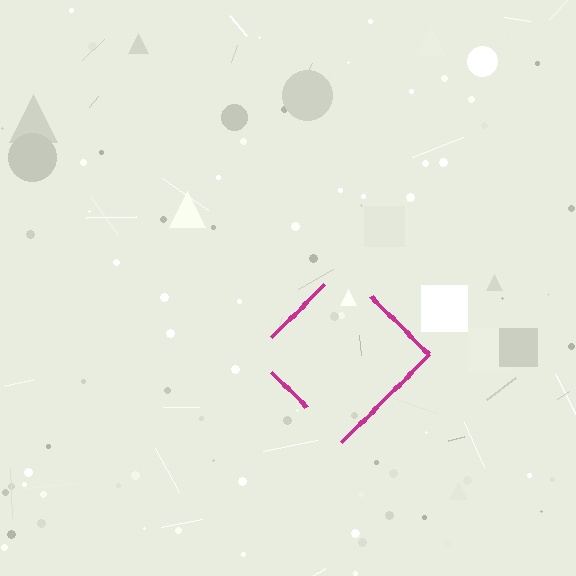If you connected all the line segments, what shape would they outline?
They would outline a diamond.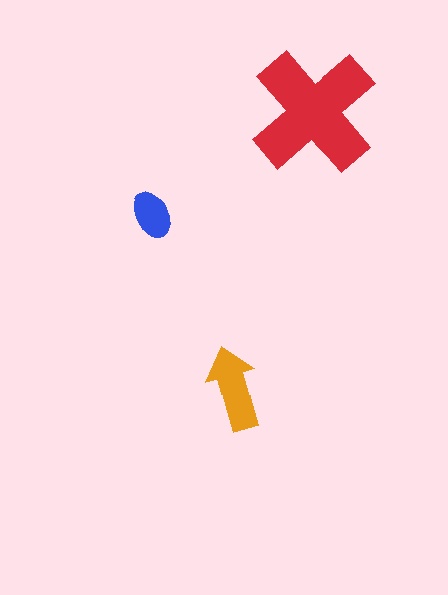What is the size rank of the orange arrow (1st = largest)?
2nd.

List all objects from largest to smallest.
The red cross, the orange arrow, the blue ellipse.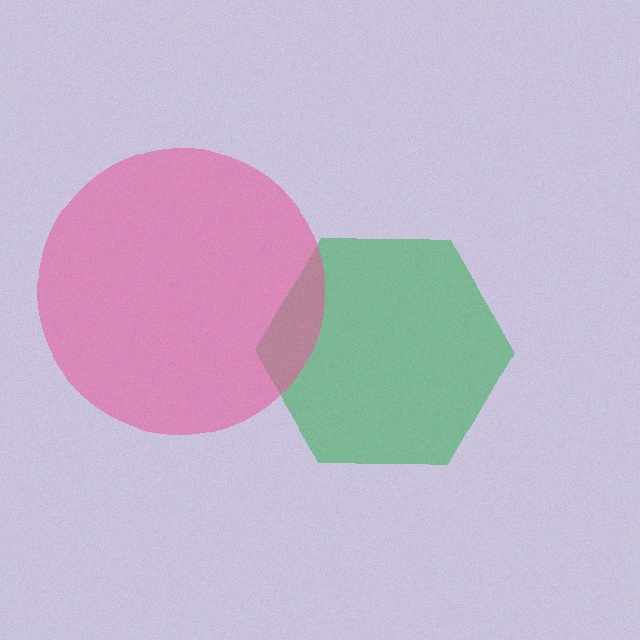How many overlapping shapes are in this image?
There are 2 overlapping shapes in the image.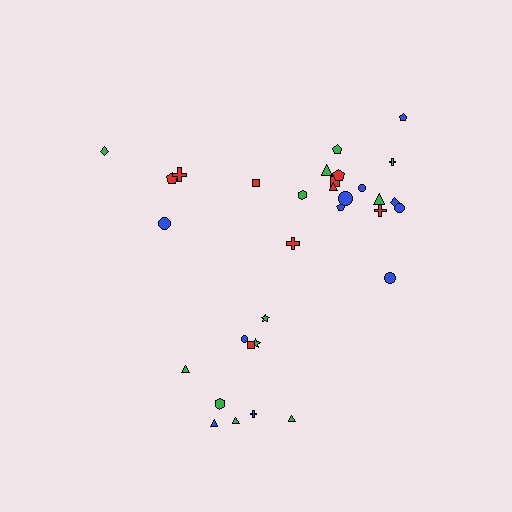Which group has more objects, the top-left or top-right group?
The top-right group.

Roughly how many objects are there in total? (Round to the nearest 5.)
Roughly 30 objects in total.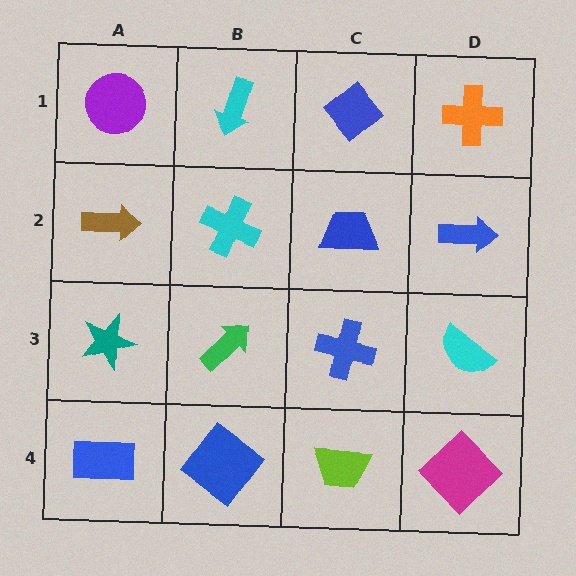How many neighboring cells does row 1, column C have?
3.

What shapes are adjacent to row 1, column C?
A blue trapezoid (row 2, column C), a cyan arrow (row 1, column B), an orange cross (row 1, column D).